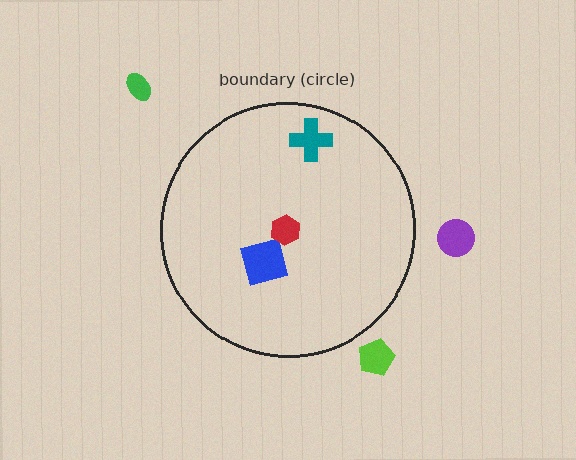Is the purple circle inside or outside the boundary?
Outside.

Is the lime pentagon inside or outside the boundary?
Outside.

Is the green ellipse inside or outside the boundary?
Outside.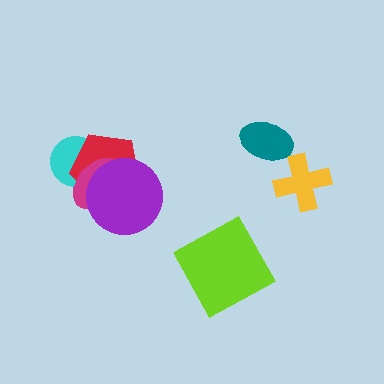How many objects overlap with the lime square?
0 objects overlap with the lime square.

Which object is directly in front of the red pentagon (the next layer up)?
The magenta ellipse is directly in front of the red pentagon.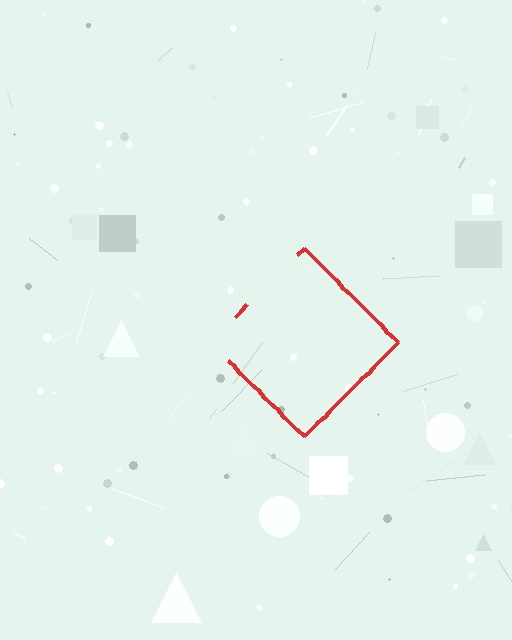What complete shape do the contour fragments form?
The contour fragments form a diamond.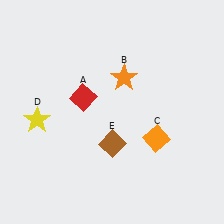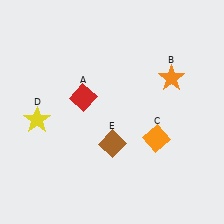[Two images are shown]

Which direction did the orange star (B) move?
The orange star (B) moved right.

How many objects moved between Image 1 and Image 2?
1 object moved between the two images.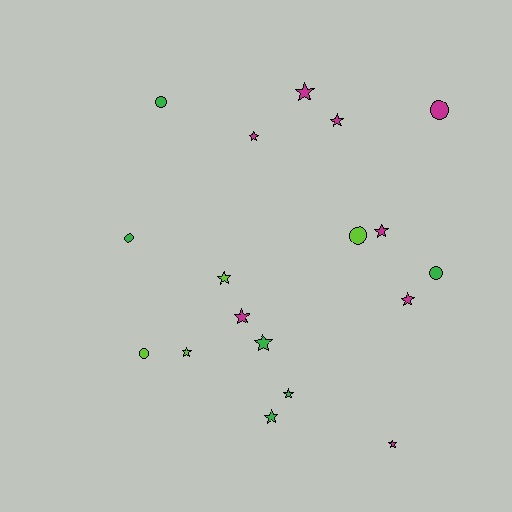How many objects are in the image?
There are 18 objects.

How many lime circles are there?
There are 2 lime circles.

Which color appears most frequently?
Magenta, with 8 objects.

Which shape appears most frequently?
Star, with 12 objects.